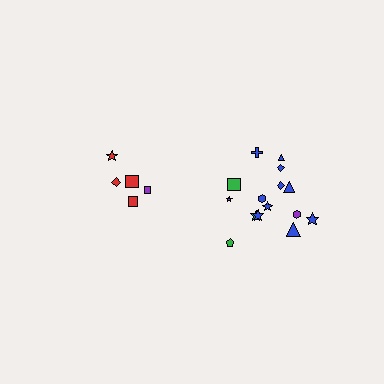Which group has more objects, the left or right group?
The right group.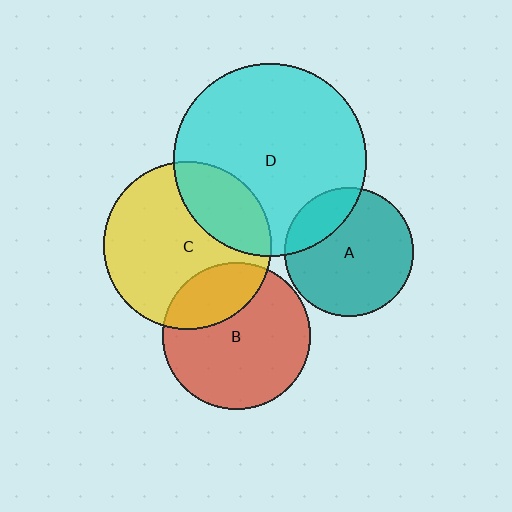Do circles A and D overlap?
Yes.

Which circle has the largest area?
Circle D (cyan).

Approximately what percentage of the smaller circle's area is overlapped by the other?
Approximately 20%.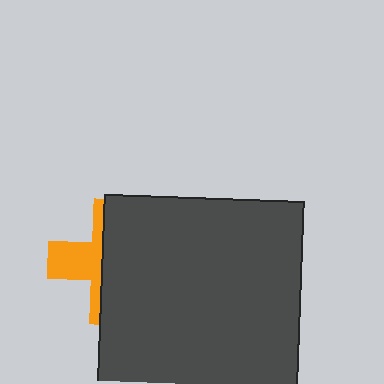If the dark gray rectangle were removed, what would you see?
You would see the complete orange cross.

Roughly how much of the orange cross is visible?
A small part of it is visible (roughly 36%).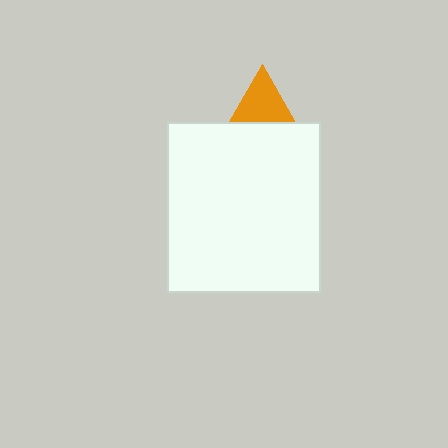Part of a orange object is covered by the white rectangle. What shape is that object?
It is a triangle.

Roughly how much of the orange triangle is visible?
A small part of it is visible (roughly 31%).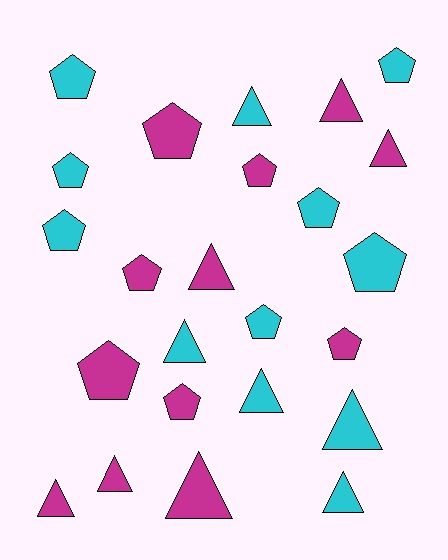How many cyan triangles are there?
There are 5 cyan triangles.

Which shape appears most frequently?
Pentagon, with 13 objects.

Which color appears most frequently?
Cyan, with 12 objects.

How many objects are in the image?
There are 24 objects.